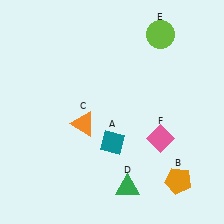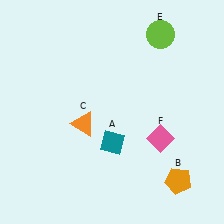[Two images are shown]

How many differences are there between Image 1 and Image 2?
There is 1 difference between the two images.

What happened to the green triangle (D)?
The green triangle (D) was removed in Image 2. It was in the bottom-right area of Image 1.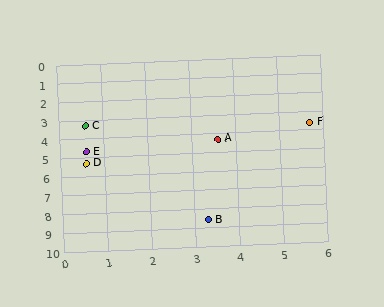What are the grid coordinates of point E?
Point E is at approximately (0.6, 4.7).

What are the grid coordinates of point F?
Point F is at approximately (5.7, 3.6).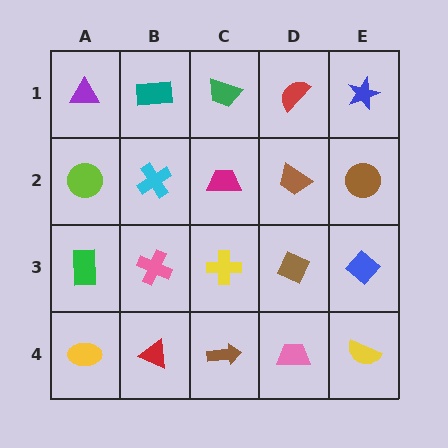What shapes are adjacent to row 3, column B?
A cyan cross (row 2, column B), a red triangle (row 4, column B), a green rectangle (row 3, column A), a yellow cross (row 3, column C).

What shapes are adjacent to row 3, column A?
A lime circle (row 2, column A), a yellow ellipse (row 4, column A), a pink cross (row 3, column B).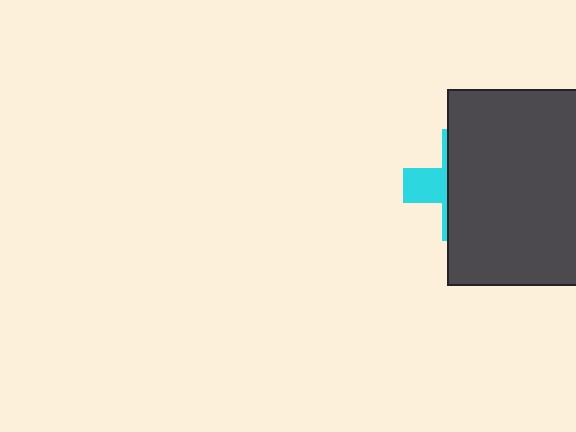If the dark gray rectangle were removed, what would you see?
You would see the complete cyan cross.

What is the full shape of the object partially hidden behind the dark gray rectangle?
The partially hidden object is a cyan cross.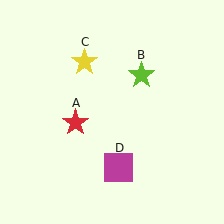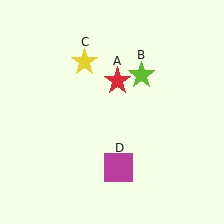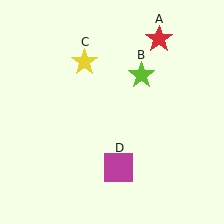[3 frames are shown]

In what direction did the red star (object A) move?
The red star (object A) moved up and to the right.